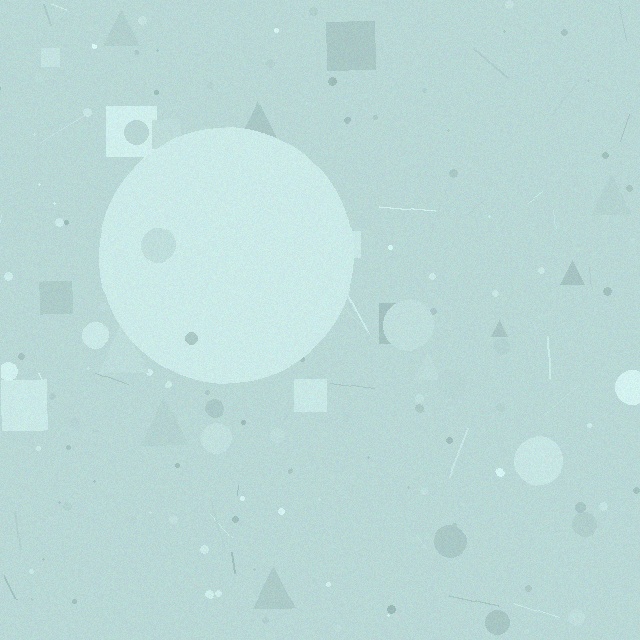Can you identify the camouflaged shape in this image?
The camouflaged shape is a circle.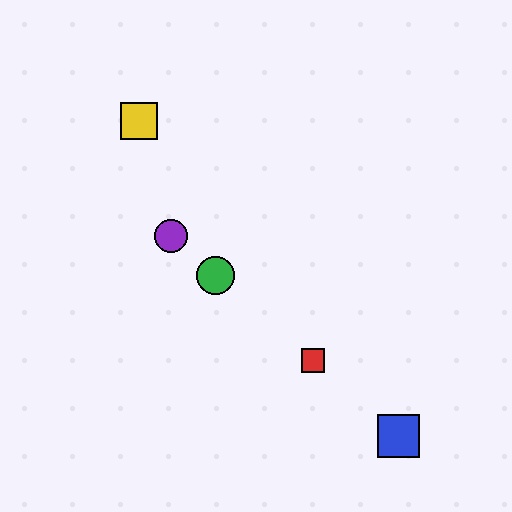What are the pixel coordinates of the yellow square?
The yellow square is at (139, 121).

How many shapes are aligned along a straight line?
4 shapes (the red square, the blue square, the green circle, the purple circle) are aligned along a straight line.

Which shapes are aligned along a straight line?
The red square, the blue square, the green circle, the purple circle are aligned along a straight line.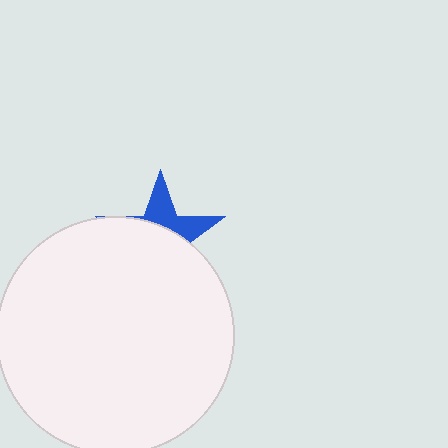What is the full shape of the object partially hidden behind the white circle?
The partially hidden object is a blue star.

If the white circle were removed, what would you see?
You would see the complete blue star.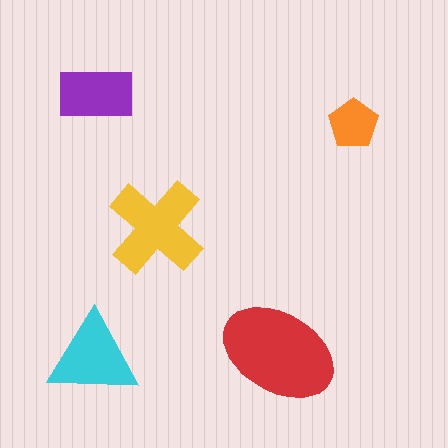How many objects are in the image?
There are 5 objects in the image.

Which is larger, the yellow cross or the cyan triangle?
The yellow cross.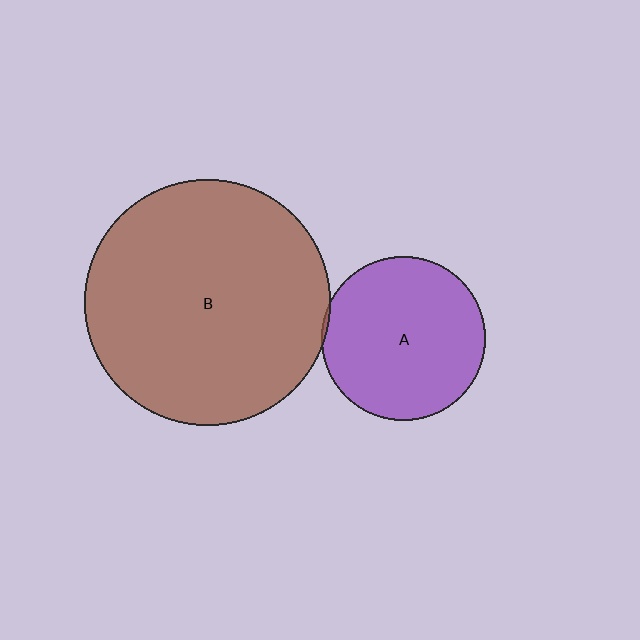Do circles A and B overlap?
Yes.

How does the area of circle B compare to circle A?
Approximately 2.3 times.